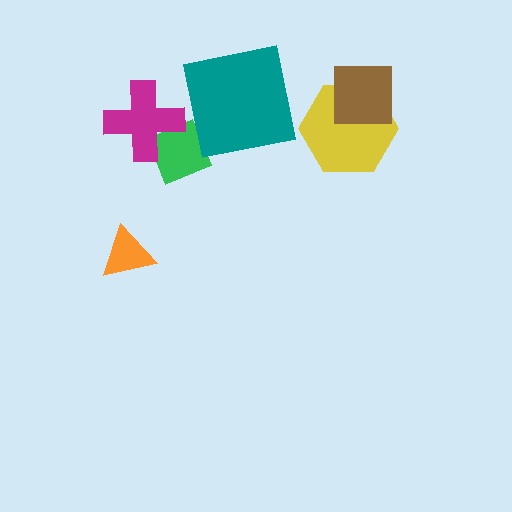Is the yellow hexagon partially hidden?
Yes, it is partially covered by another shape.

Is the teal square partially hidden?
No, no other shape covers it.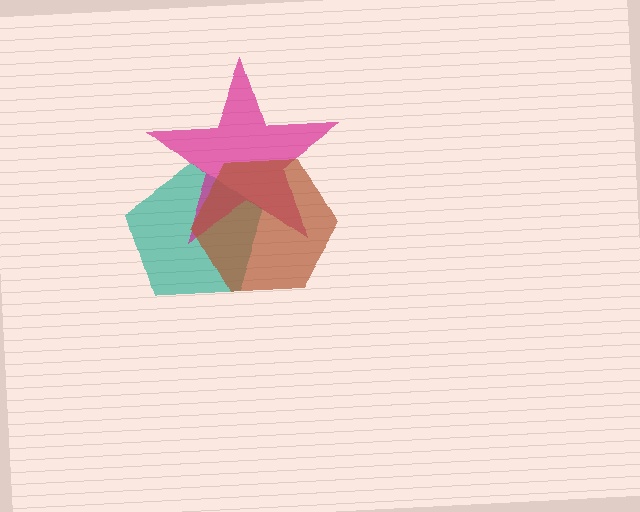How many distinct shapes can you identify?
There are 3 distinct shapes: a teal pentagon, a magenta star, a brown hexagon.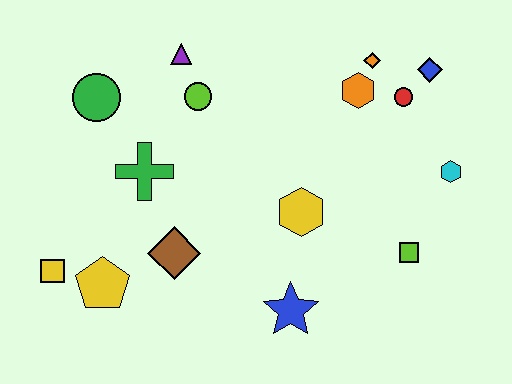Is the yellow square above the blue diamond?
No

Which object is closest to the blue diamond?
The red circle is closest to the blue diamond.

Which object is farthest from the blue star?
The green circle is farthest from the blue star.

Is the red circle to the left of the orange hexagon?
No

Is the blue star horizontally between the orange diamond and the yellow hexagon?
No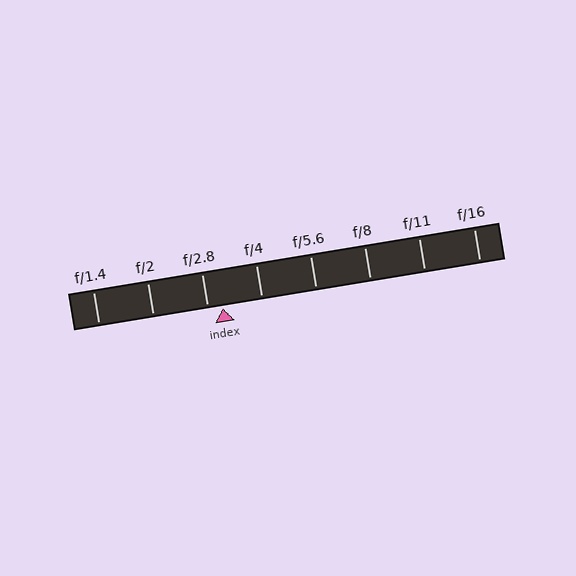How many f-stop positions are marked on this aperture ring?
There are 8 f-stop positions marked.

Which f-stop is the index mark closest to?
The index mark is closest to f/2.8.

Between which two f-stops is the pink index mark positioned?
The index mark is between f/2.8 and f/4.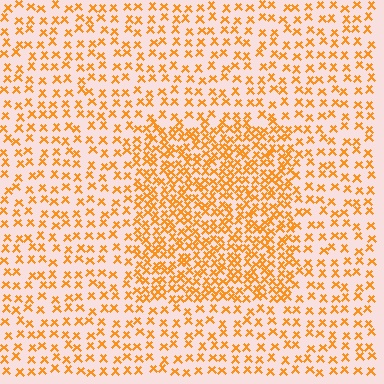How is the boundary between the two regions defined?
The boundary is defined by a change in element density (approximately 2.1x ratio). All elements are the same color, size, and shape.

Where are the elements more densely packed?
The elements are more densely packed inside the rectangle boundary.